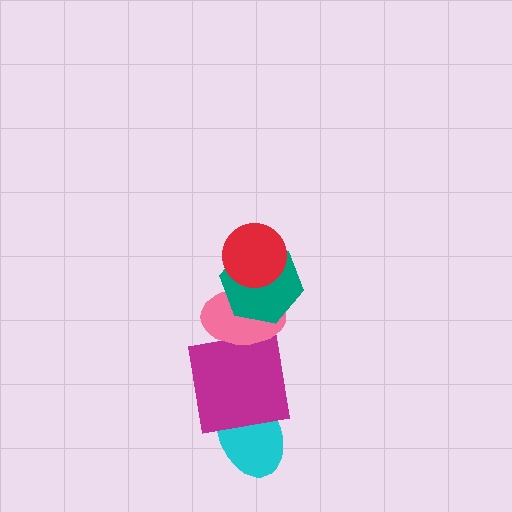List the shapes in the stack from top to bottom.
From top to bottom: the red circle, the teal hexagon, the pink ellipse, the magenta square, the cyan ellipse.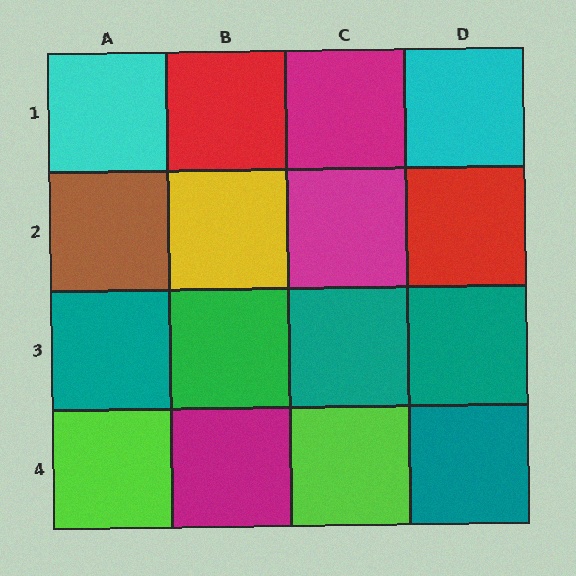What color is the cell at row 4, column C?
Lime.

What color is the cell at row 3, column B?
Green.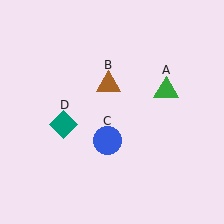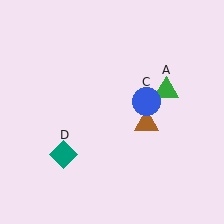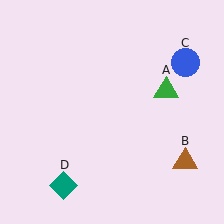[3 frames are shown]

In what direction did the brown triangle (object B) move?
The brown triangle (object B) moved down and to the right.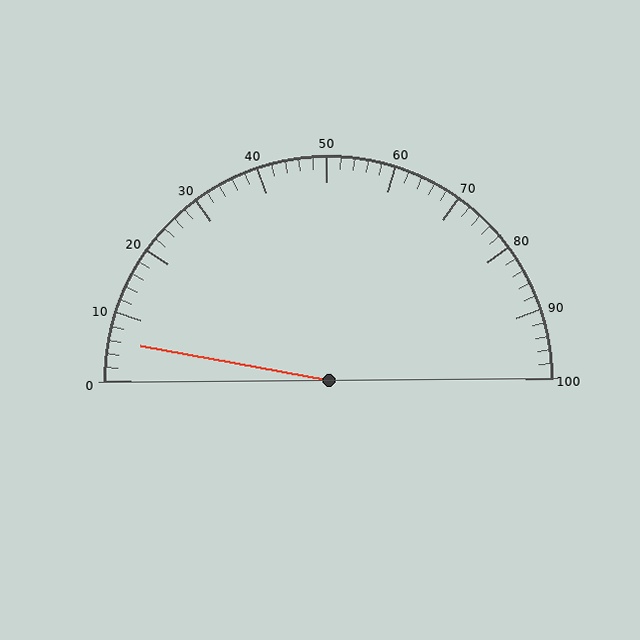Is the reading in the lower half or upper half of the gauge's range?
The reading is in the lower half of the range (0 to 100).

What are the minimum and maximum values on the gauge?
The gauge ranges from 0 to 100.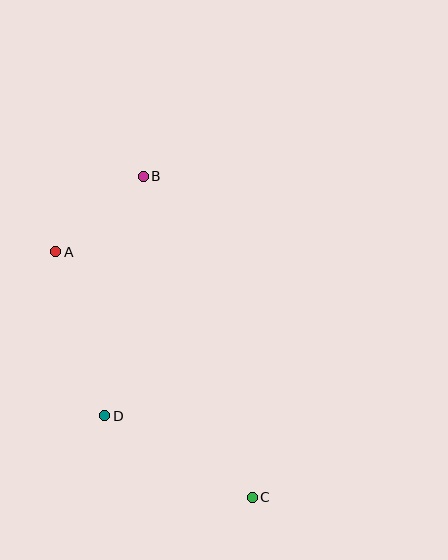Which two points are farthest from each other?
Points B and C are farthest from each other.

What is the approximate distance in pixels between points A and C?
The distance between A and C is approximately 315 pixels.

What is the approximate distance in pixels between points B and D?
The distance between B and D is approximately 243 pixels.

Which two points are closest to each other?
Points A and B are closest to each other.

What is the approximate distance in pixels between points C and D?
The distance between C and D is approximately 169 pixels.